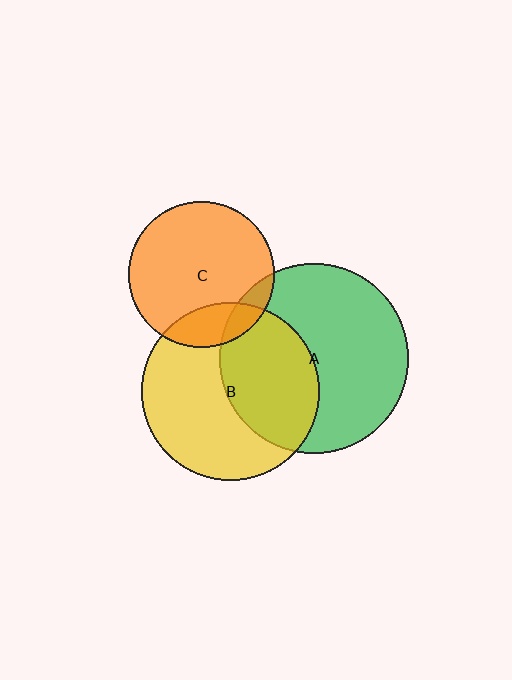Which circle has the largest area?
Circle A (green).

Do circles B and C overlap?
Yes.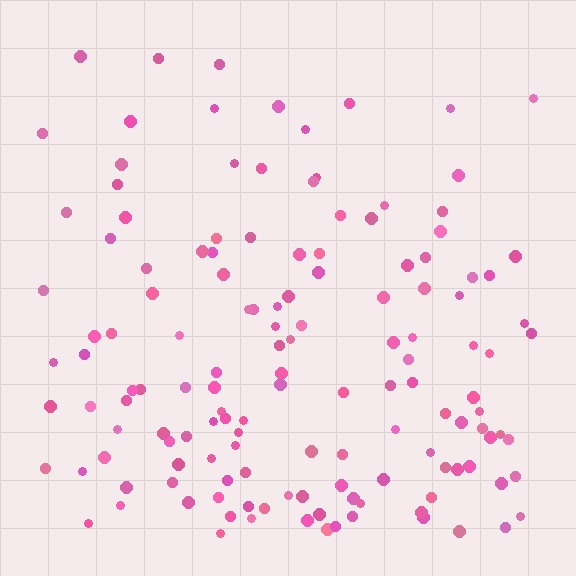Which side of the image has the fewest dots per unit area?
The top.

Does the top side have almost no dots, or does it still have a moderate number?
Still a moderate number, just noticeably fewer than the bottom.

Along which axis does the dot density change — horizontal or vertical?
Vertical.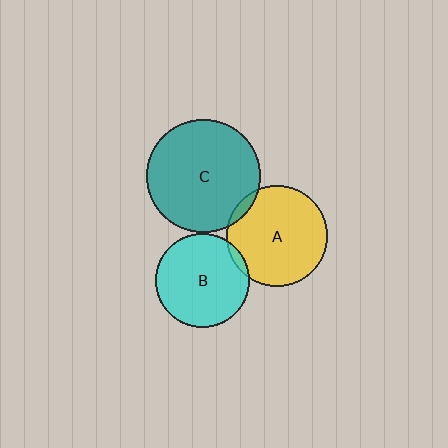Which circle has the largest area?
Circle C (teal).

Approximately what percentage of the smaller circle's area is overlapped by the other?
Approximately 5%.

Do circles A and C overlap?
Yes.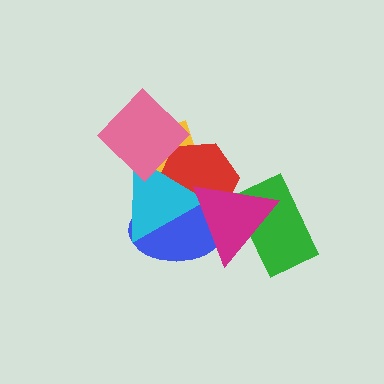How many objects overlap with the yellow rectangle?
5 objects overlap with the yellow rectangle.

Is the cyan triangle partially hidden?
Yes, it is partially covered by another shape.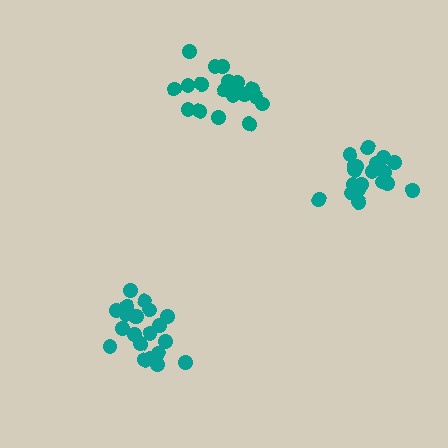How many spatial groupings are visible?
There are 3 spatial groupings.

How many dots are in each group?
Group 1: 18 dots, Group 2: 20 dots, Group 3: 21 dots (59 total).